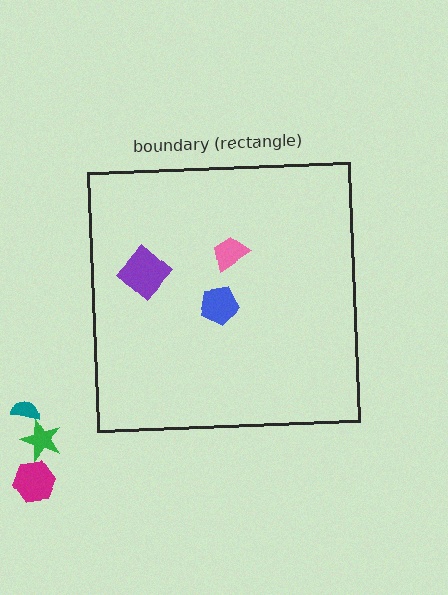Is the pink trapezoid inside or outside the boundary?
Inside.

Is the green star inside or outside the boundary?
Outside.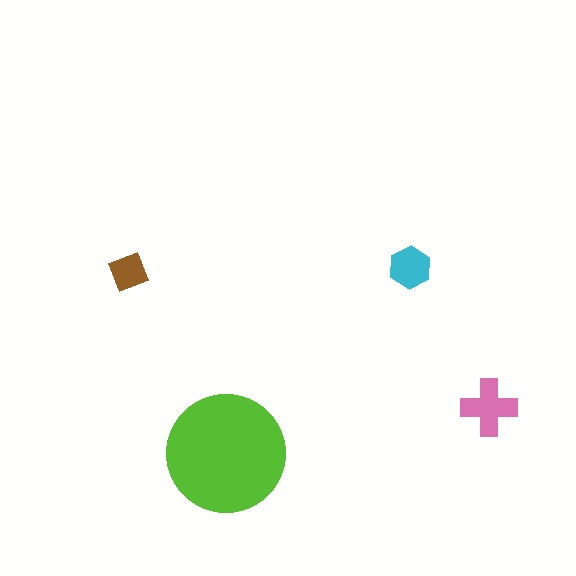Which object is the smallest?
The brown diamond.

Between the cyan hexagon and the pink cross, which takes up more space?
The pink cross.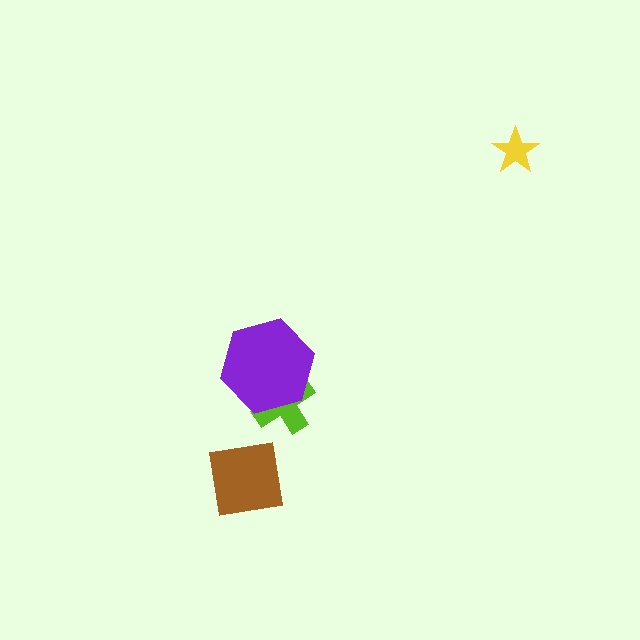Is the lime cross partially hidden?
Yes, it is partially covered by another shape.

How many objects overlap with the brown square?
0 objects overlap with the brown square.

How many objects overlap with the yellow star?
0 objects overlap with the yellow star.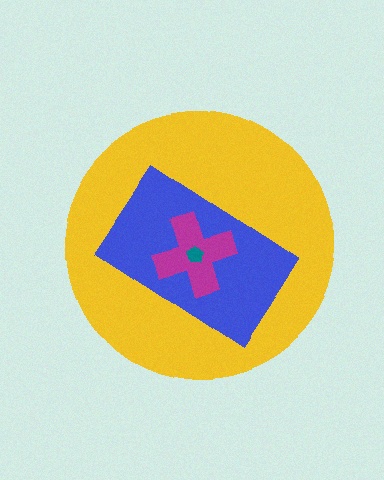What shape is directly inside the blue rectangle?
The magenta cross.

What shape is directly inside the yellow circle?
The blue rectangle.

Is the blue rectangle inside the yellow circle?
Yes.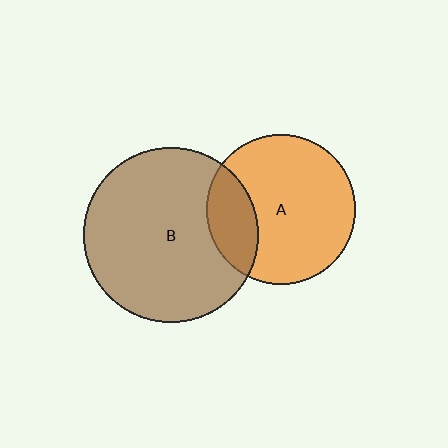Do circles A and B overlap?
Yes.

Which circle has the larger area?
Circle B (brown).